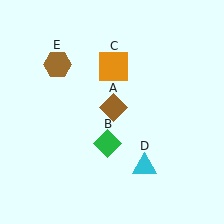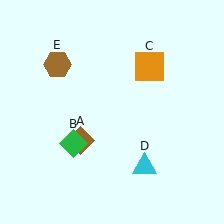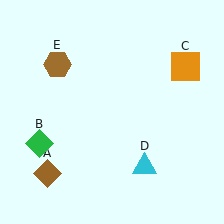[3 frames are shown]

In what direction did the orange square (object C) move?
The orange square (object C) moved right.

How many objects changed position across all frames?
3 objects changed position: brown diamond (object A), green diamond (object B), orange square (object C).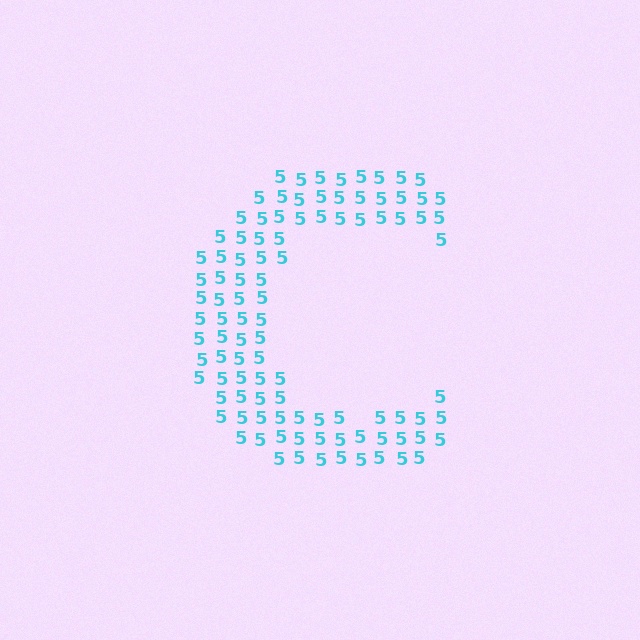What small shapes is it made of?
It is made of small digit 5's.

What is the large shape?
The large shape is the letter C.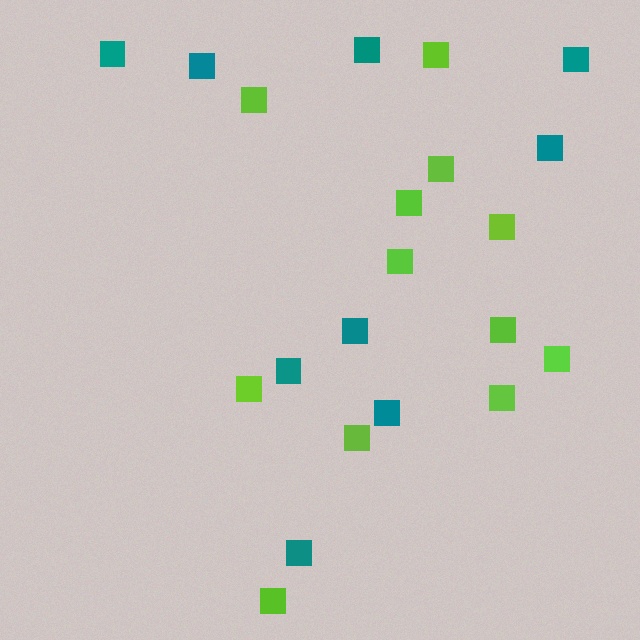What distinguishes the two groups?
There are 2 groups: one group of lime squares (12) and one group of teal squares (9).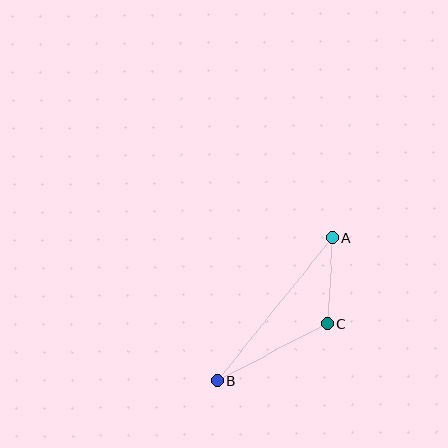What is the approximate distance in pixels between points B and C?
The distance between B and C is approximately 124 pixels.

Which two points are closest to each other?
Points A and C are closest to each other.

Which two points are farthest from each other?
Points A and B are farthest from each other.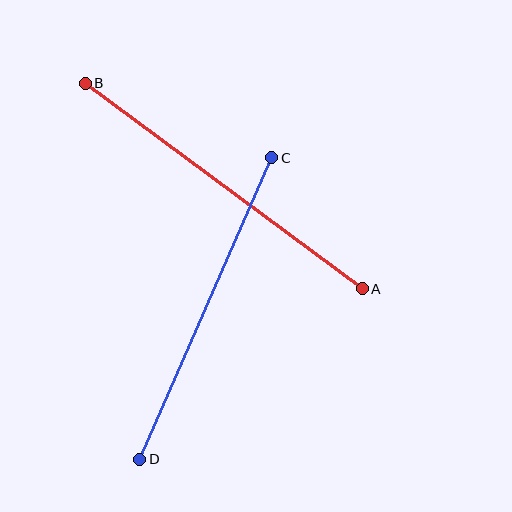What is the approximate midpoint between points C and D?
The midpoint is at approximately (206, 309) pixels.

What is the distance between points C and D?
The distance is approximately 329 pixels.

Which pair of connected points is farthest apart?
Points A and B are farthest apart.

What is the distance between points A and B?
The distance is approximately 345 pixels.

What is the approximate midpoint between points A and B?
The midpoint is at approximately (224, 186) pixels.